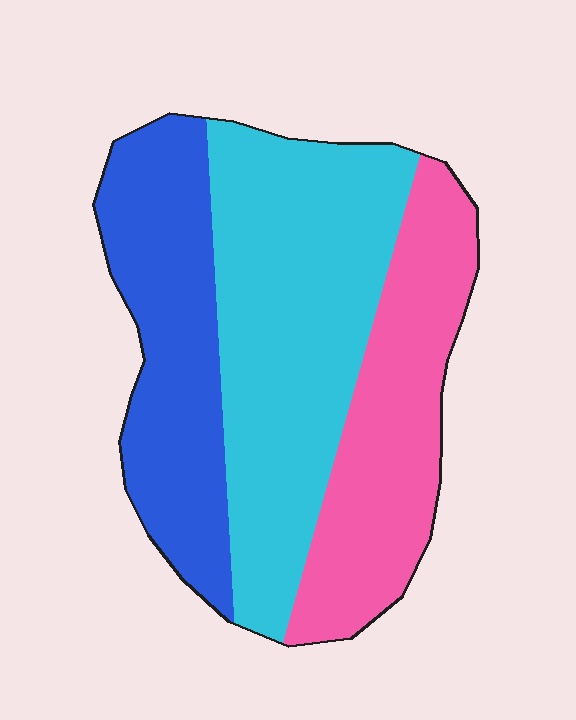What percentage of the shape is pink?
Pink covers around 30% of the shape.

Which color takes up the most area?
Cyan, at roughly 45%.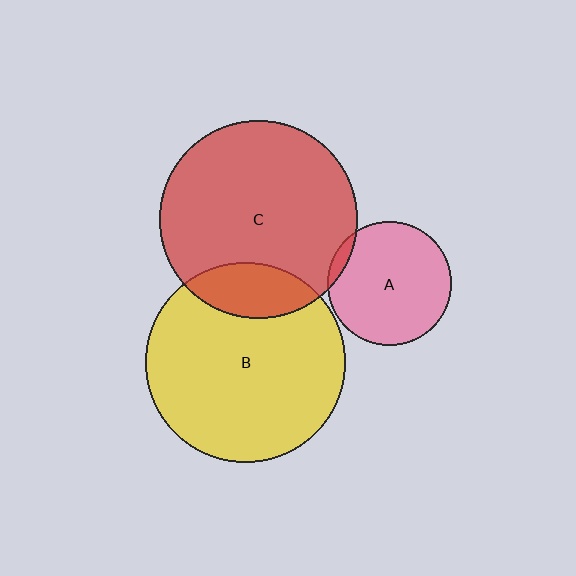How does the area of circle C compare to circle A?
Approximately 2.6 times.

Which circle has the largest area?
Circle B (yellow).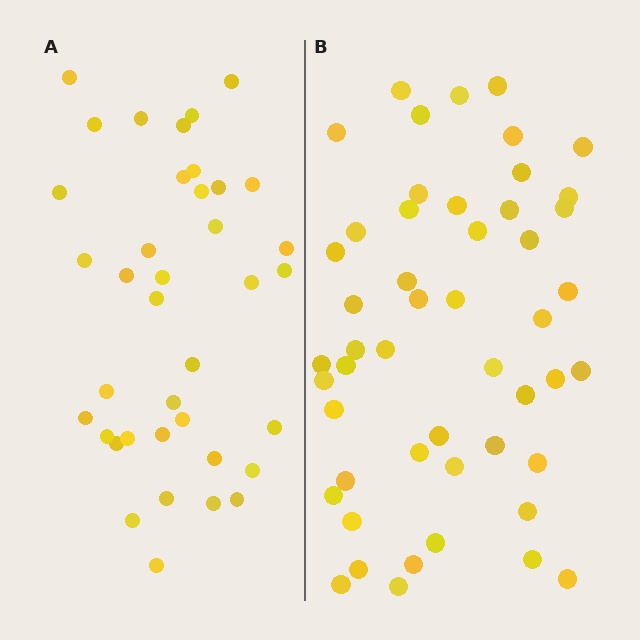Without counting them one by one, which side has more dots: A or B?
Region B (the right region) has more dots.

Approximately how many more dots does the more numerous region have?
Region B has roughly 12 or so more dots than region A.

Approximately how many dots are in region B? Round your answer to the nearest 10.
About 50 dots.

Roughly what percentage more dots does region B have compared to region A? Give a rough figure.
About 30% more.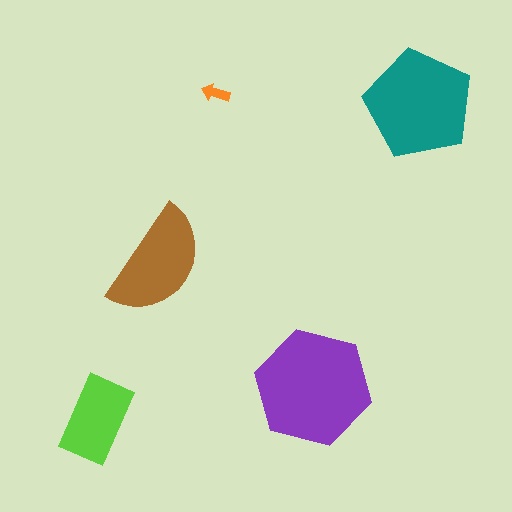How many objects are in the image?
There are 5 objects in the image.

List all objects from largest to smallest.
The purple hexagon, the teal pentagon, the brown semicircle, the lime rectangle, the orange arrow.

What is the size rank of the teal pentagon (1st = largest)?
2nd.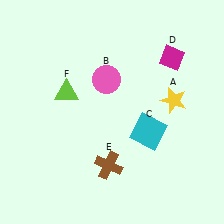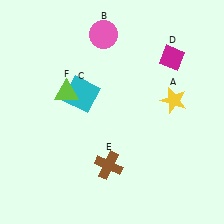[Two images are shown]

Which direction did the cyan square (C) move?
The cyan square (C) moved left.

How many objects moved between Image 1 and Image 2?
2 objects moved between the two images.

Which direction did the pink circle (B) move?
The pink circle (B) moved up.